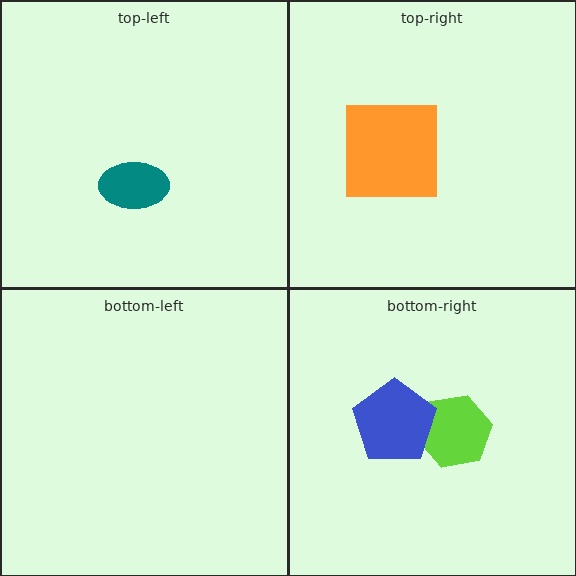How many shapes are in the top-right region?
1.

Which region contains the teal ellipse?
The top-left region.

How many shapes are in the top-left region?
1.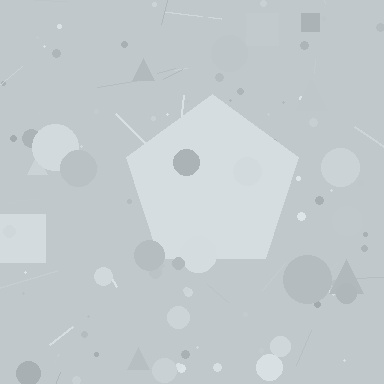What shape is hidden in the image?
A pentagon is hidden in the image.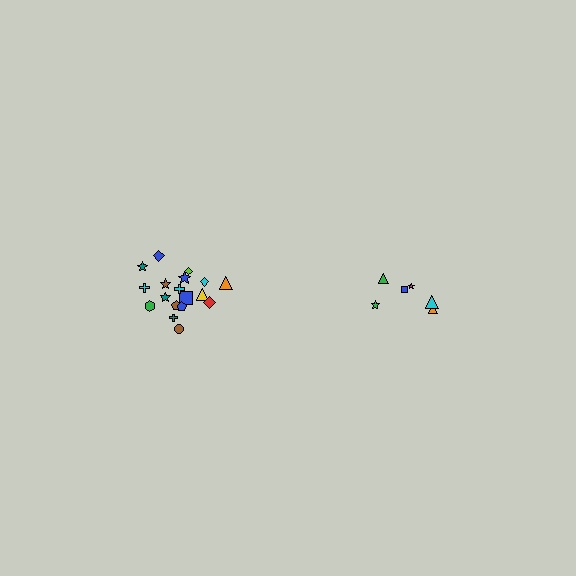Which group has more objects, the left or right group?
The left group.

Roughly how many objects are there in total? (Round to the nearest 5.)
Roughly 25 objects in total.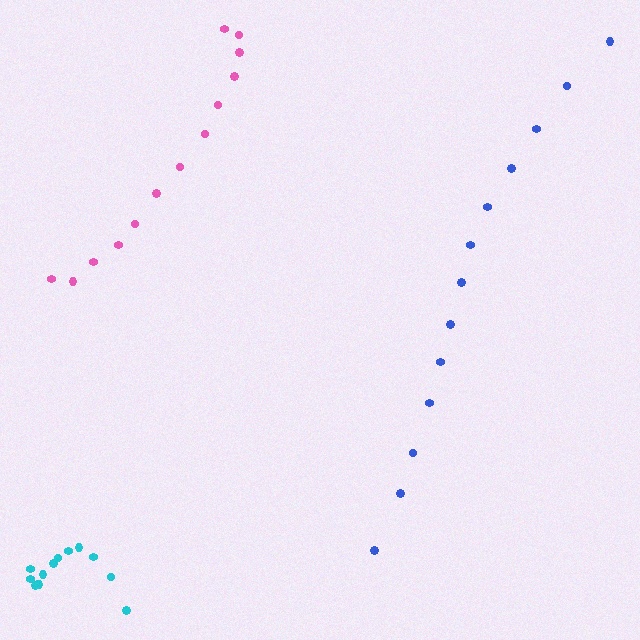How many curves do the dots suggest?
There are 3 distinct paths.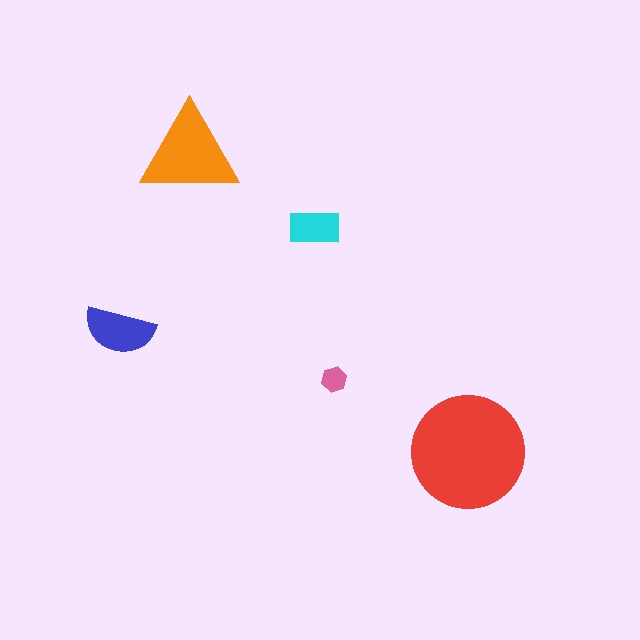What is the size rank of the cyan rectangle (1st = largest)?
4th.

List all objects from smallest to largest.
The pink hexagon, the cyan rectangle, the blue semicircle, the orange triangle, the red circle.